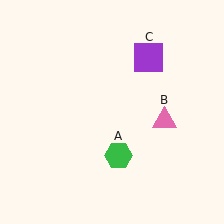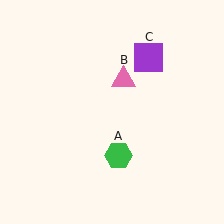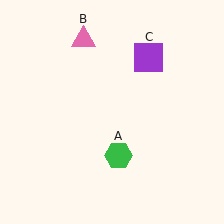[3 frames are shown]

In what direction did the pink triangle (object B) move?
The pink triangle (object B) moved up and to the left.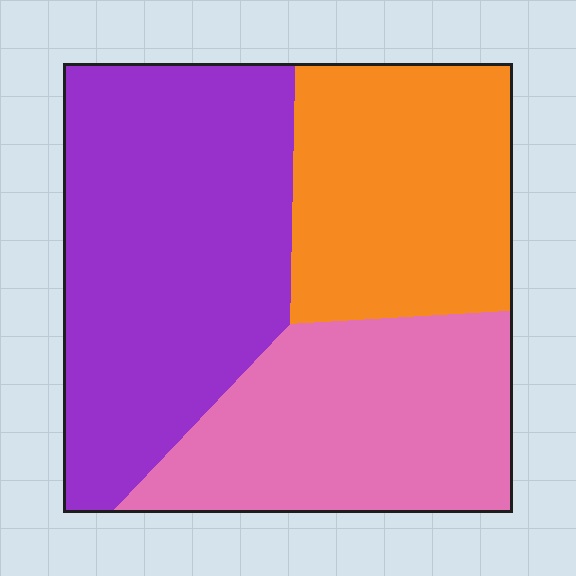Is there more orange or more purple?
Purple.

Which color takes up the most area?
Purple, at roughly 40%.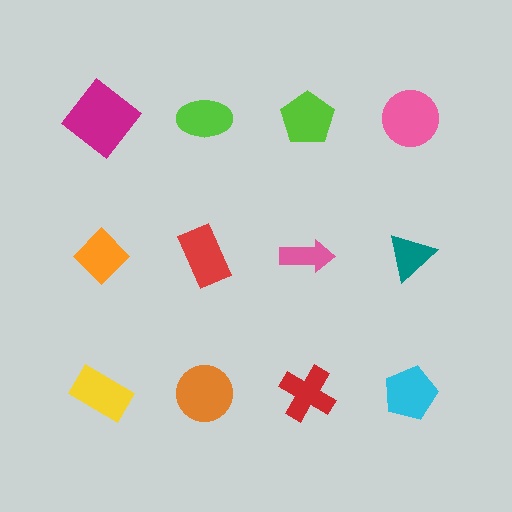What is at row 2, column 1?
An orange diamond.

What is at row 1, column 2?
A lime ellipse.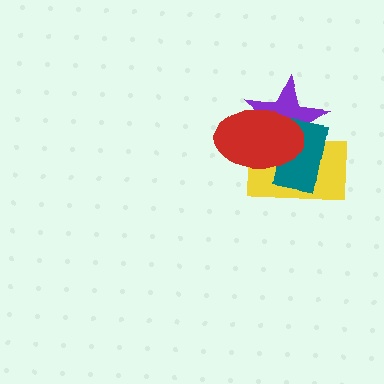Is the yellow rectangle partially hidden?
Yes, it is partially covered by another shape.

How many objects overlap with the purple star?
3 objects overlap with the purple star.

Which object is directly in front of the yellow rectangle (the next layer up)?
The teal rectangle is directly in front of the yellow rectangle.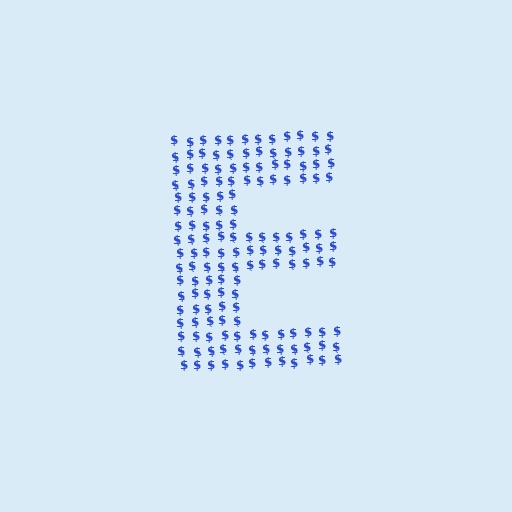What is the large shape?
The large shape is the letter E.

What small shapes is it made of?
It is made of small dollar signs.